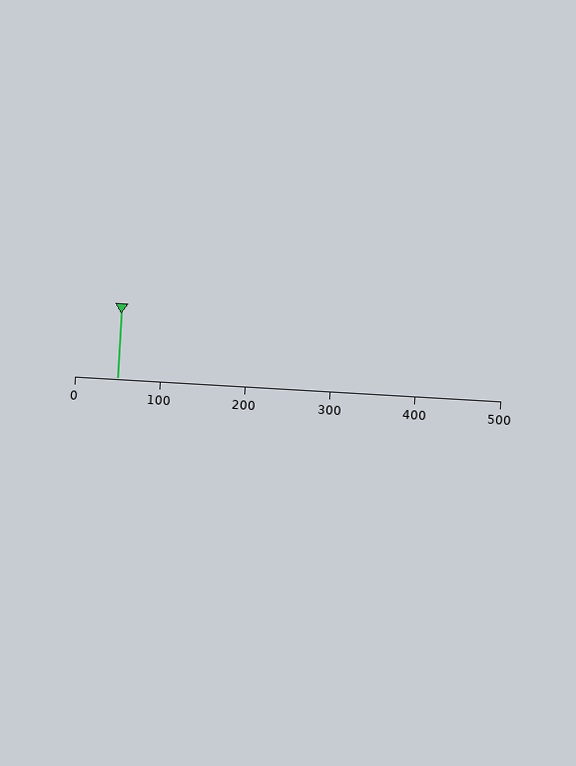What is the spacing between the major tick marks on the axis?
The major ticks are spaced 100 apart.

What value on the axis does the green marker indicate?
The marker indicates approximately 50.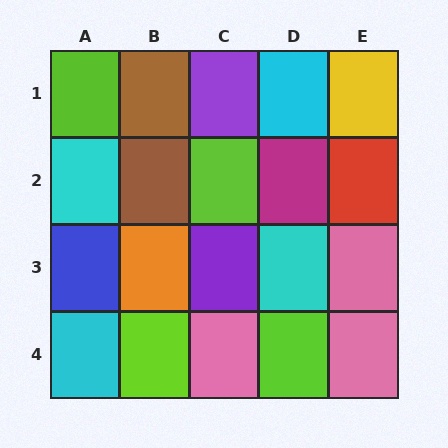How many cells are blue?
1 cell is blue.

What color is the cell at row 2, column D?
Magenta.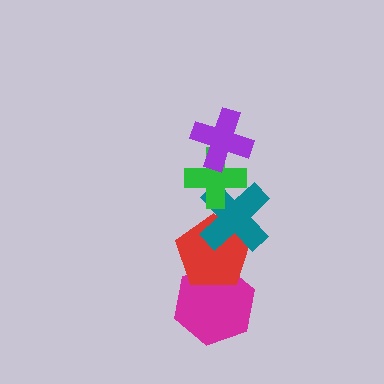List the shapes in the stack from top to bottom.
From top to bottom: the purple cross, the green cross, the teal cross, the red pentagon, the magenta hexagon.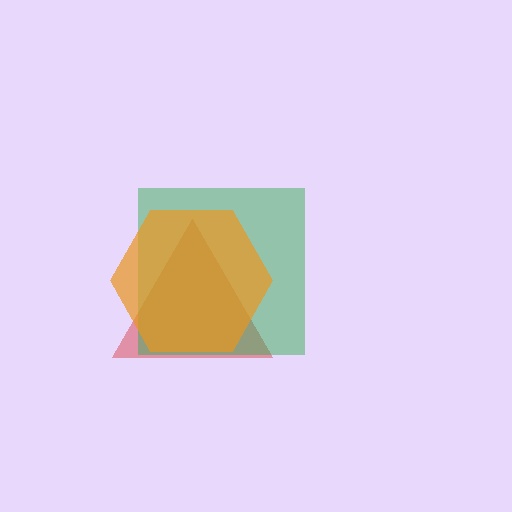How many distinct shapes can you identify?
There are 3 distinct shapes: a red triangle, a green square, an orange hexagon.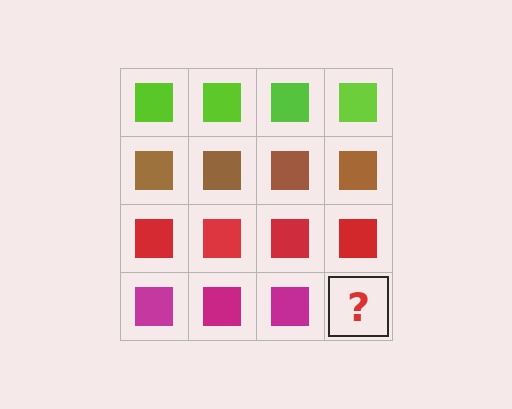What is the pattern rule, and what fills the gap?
The rule is that each row has a consistent color. The gap should be filled with a magenta square.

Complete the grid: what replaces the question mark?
The question mark should be replaced with a magenta square.